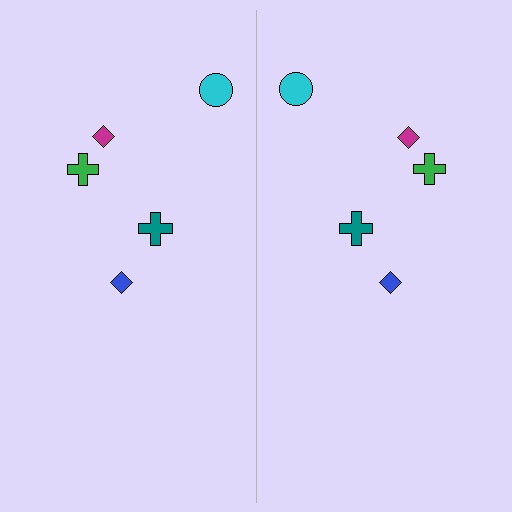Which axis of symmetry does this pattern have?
The pattern has a vertical axis of symmetry running through the center of the image.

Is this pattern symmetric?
Yes, this pattern has bilateral (reflection) symmetry.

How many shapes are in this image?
There are 10 shapes in this image.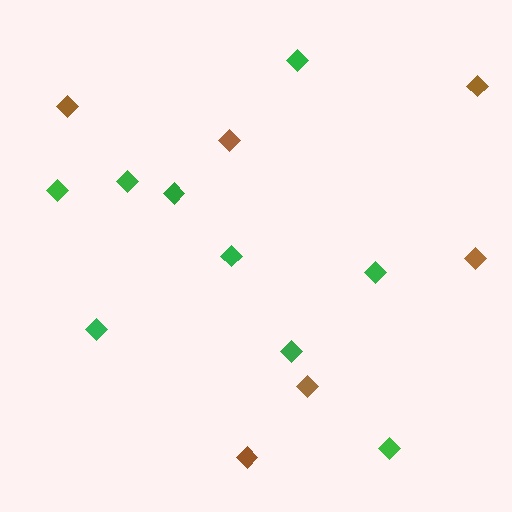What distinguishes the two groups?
There are 2 groups: one group of green diamonds (9) and one group of brown diamonds (6).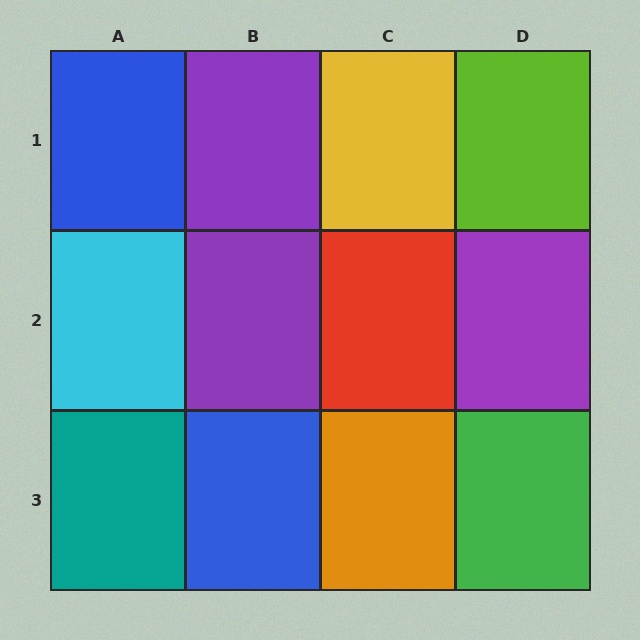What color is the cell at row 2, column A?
Cyan.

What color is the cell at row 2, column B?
Purple.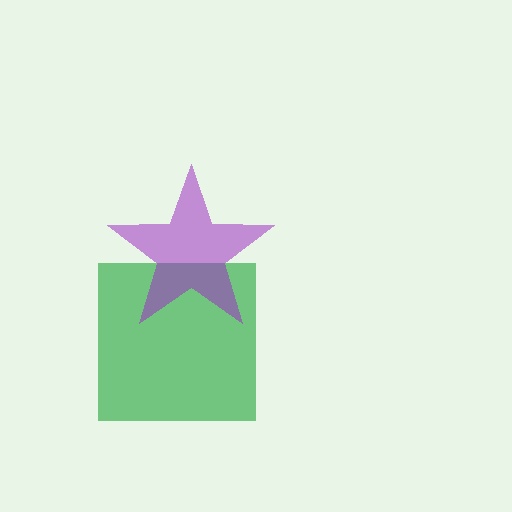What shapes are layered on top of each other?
The layered shapes are: a green square, a purple star.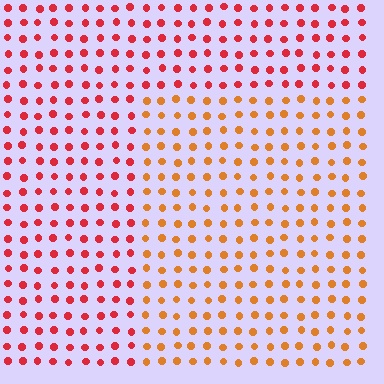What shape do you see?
I see a rectangle.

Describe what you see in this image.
The image is filled with small red elements in a uniform arrangement. A rectangle-shaped region is visible where the elements are tinted to a slightly different hue, forming a subtle color boundary.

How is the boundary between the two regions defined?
The boundary is defined purely by a slight shift in hue (about 35 degrees). Spacing, size, and orientation are identical on both sides.